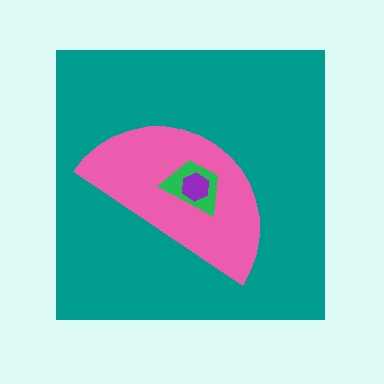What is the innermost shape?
The purple hexagon.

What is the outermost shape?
The teal square.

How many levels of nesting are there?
4.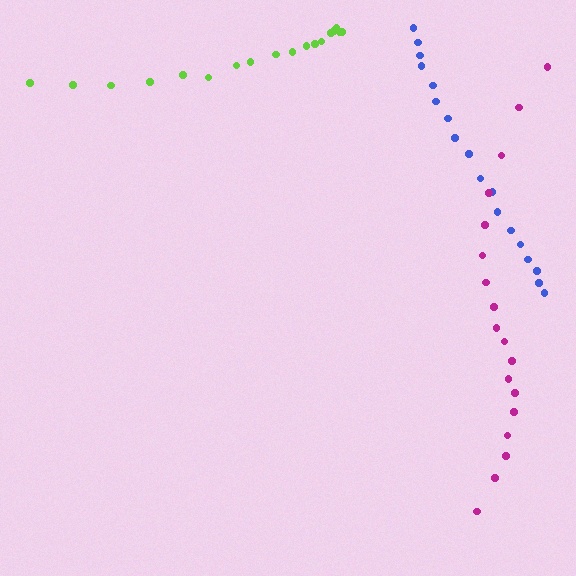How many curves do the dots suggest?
There are 3 distinct paths.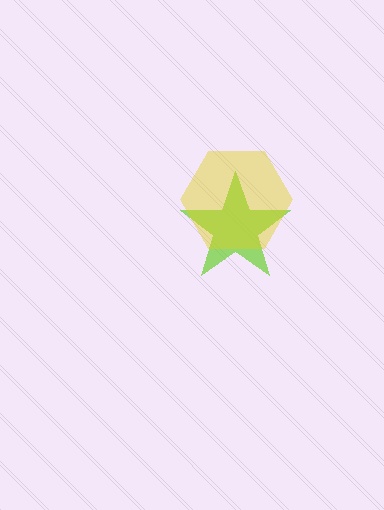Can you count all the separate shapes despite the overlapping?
Yes, there are 2 separate shapes.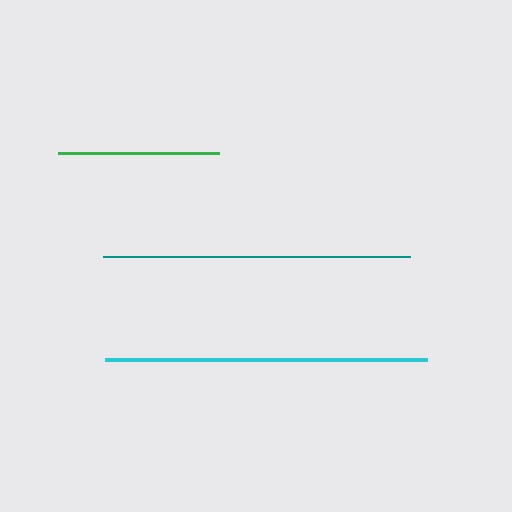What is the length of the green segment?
The green segment is approximately 161 pixels long.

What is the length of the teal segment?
The teal segment is approximately 307 pixels long.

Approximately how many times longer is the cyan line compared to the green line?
The cyan line is approximately 2.0 times the length of the green line.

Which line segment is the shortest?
The green line is the shortest at approximately 161 pixels.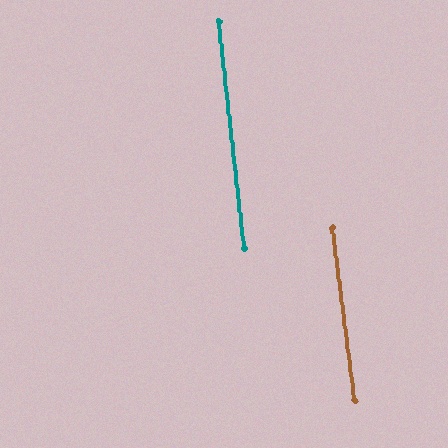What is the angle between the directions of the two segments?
Approximately 1 degree.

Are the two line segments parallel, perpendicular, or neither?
Parallel — their directions differ by only 0.7°.